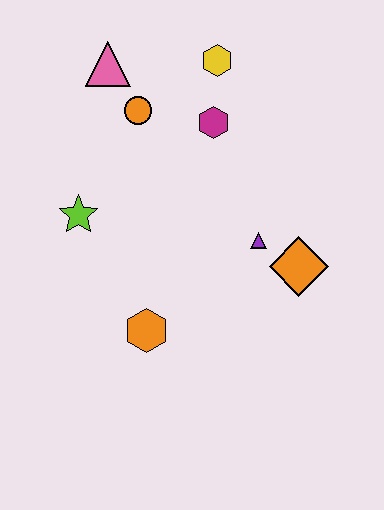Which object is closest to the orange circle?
The pink triangle is closest to the orange circle.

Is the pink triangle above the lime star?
Yes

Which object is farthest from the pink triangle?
The orange diamond is farthest from the pink triangle.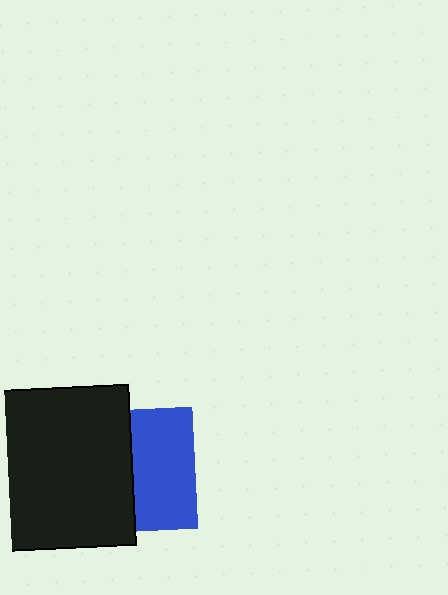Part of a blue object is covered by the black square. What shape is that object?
It is a square.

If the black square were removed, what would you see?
You would see the complete blue square.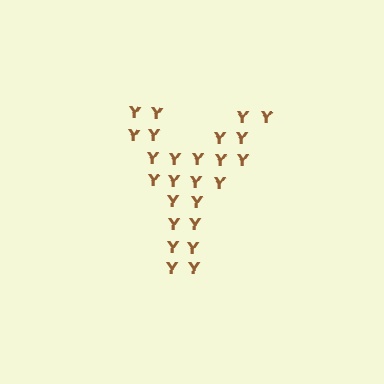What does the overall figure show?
The overall figure shows the letter Y.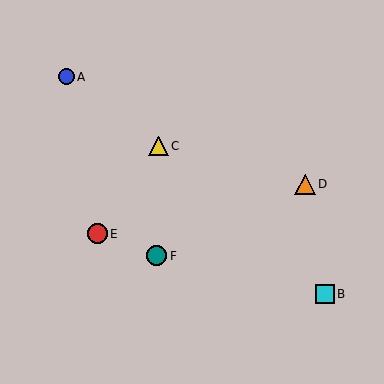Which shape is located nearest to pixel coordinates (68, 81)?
The blue circle (labeled A) at (66, 77) is nearest to that location.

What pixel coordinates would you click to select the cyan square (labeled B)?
Click at (325, 294) to select the cyan square B.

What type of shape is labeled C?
Shape C is a yellow triangle.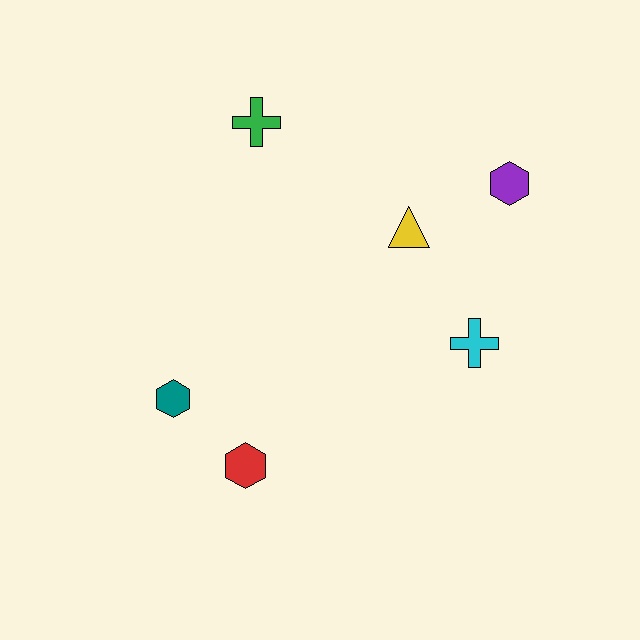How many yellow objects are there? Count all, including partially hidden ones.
There is 1 yellow object.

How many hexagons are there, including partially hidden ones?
There are 3 hexagons.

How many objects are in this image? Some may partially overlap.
There are 6 objects.